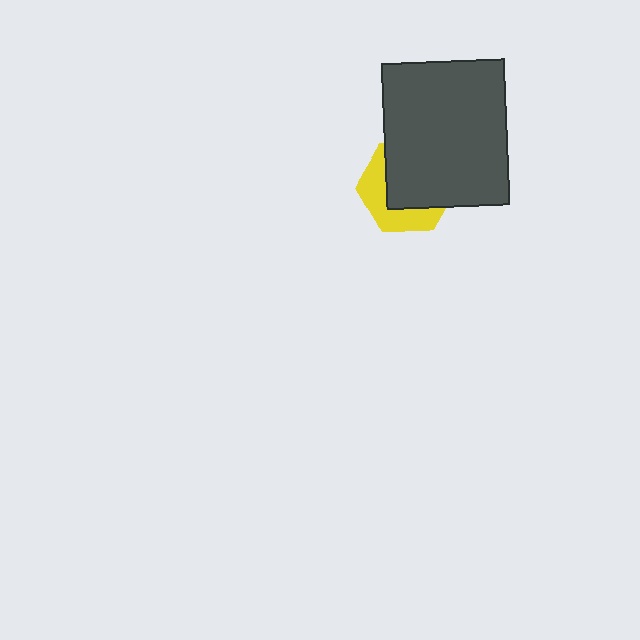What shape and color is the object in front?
The object in front is a dark gray rectangle.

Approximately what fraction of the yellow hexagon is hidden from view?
Roughly 60% of the yellow hexagon is hidden behind the dark gray rectangle.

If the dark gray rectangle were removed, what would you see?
You would see the complete yellow hexagon.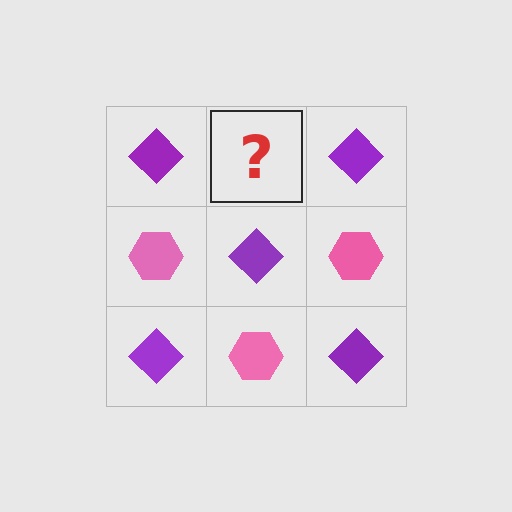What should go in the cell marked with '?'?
The missing cell should contain a pink hexagon.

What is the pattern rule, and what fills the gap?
The rule is that it alternates purple diamond and pink hexagon in a checkerboard pattern. The gap should be filled with a pink hexagon.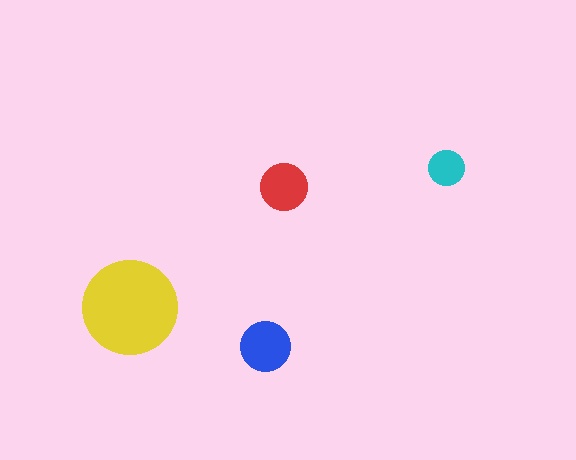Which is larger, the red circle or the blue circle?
The blue one.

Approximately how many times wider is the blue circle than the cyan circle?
About 1.5 times wider.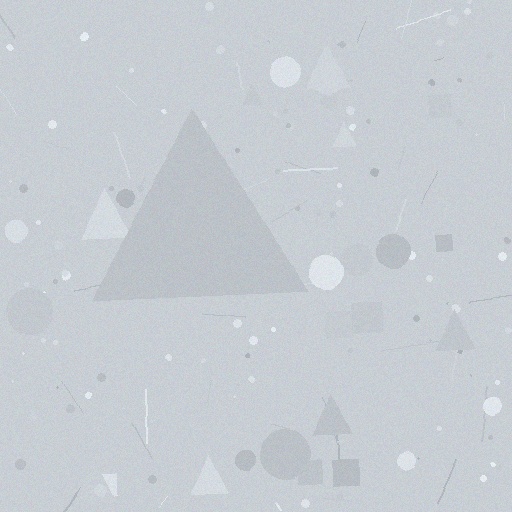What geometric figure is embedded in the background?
A triangle is embedded in the background.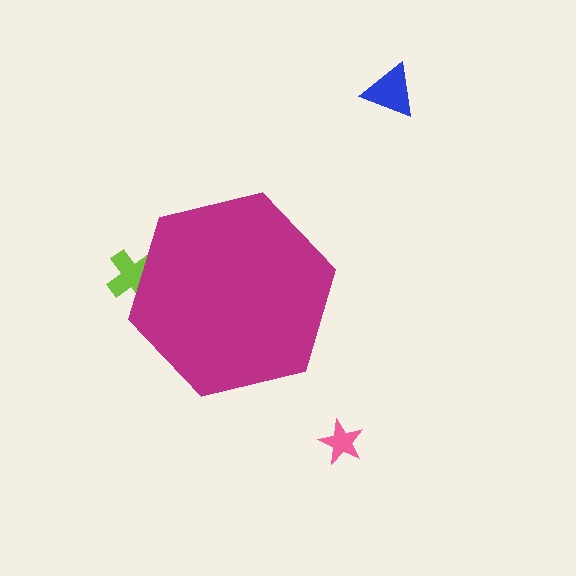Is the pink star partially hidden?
No, the pink star is fully visible.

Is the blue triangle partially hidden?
No, the blue triangle is fully visible.